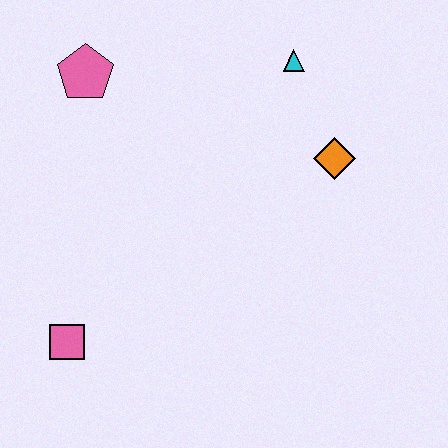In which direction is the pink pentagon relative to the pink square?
The pink pentagon is above the pink square.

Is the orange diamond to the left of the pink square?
No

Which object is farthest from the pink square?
The cyan triangle is farthest from the pink square.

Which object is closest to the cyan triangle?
The orange diamond is closest to the cyan triangle.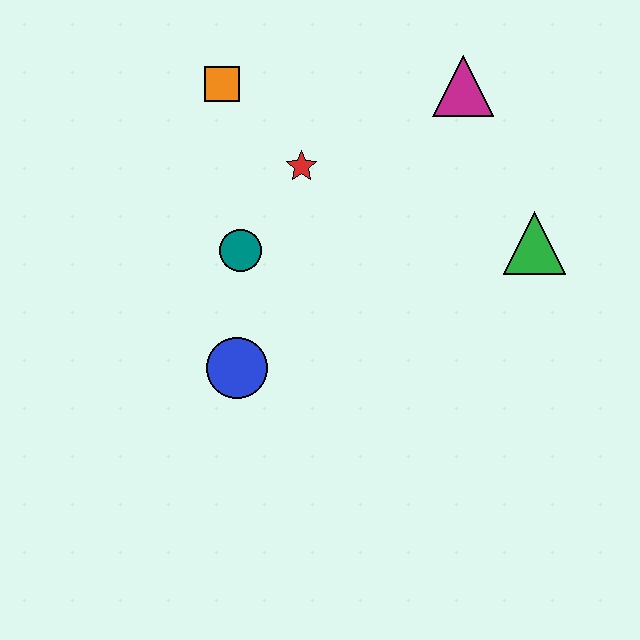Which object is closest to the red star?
The teal circle is closest to the red star.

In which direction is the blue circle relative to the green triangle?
The blue circle is to the left of the green triangle.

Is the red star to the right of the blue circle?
Yes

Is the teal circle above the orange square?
No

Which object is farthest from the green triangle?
The orange square is farthest from the green triangle.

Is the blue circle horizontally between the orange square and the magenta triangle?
Yes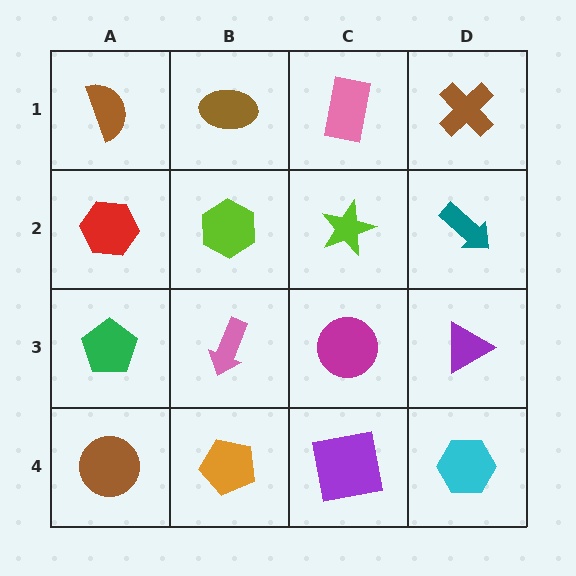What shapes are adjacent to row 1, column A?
A red hexagon (row 2, column A), a brown ellipse (row 1, column B).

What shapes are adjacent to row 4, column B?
A pink arrow (row 3, column B), a brown circle (row 4, column A), a purple square (row 4, column C).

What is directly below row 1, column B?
A lime hexagon.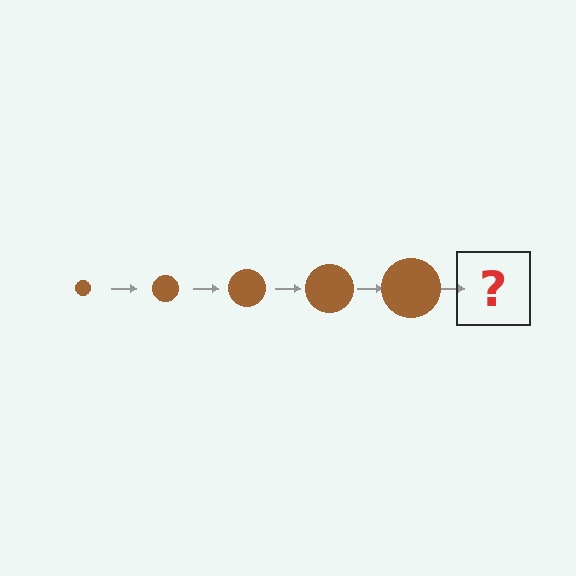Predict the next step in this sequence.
The next step is a brown circle, larger than the previous one.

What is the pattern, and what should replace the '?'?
The pattern is that the circle gets progressively larger each step. The '?' should be a brown circle, larger than the previous one.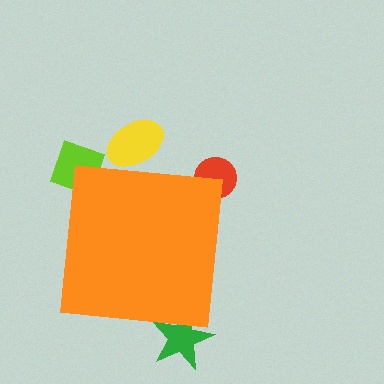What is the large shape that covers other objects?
An orange square.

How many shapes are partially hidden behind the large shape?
4 shapes are partially hidden.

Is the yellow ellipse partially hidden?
Yes, the yellow ellipse is partially hidden behind the orange square.